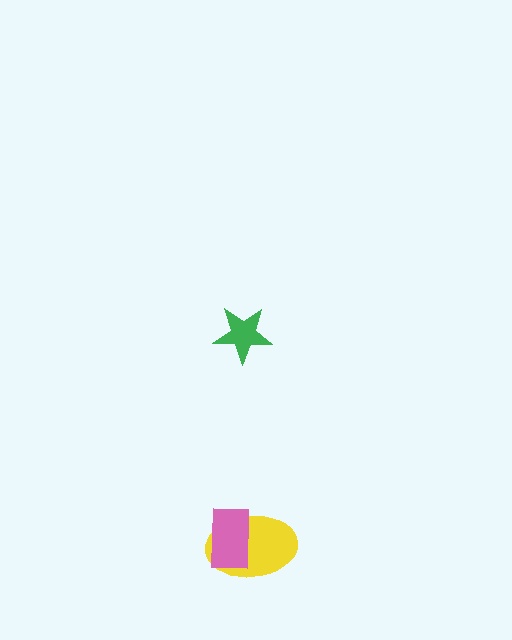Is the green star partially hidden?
No, no other shape covers it.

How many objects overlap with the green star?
0 objects overlap with the green star.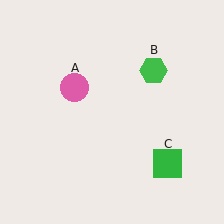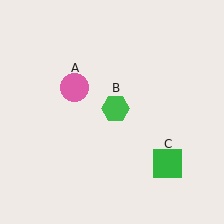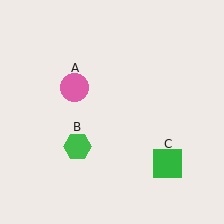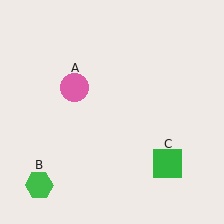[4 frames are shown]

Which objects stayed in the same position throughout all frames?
Pink circle (object A) and green square (object C) remained stationary.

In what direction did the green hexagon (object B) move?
The green hexagon (object B) moved down and to the left.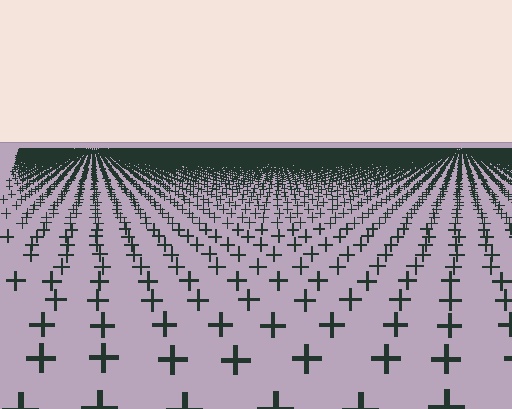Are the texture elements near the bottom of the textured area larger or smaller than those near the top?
Larger. Near the bottom, elements are closer to the viewer and appear at a bigger on-screen size.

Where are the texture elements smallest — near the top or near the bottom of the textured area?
Near the top.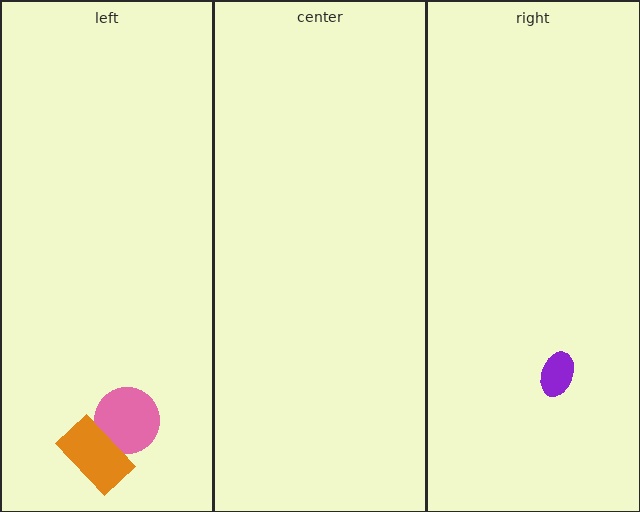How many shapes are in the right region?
1.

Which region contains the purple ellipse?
The right region.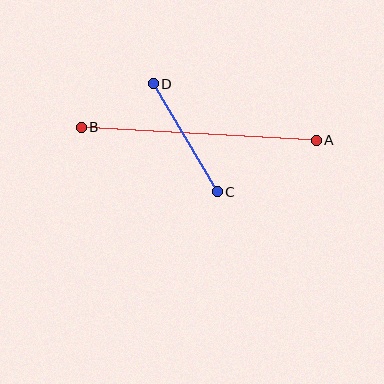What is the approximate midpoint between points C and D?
The midpoint is at approximately (185, 138) pixels.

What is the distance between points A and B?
The distance is approximately 235 pixels.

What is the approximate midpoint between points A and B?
The midpoint is at approximately (199, 134) pixels.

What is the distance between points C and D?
The distance is approximately 126 pixels.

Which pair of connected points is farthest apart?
Points A and B are farthest apart.